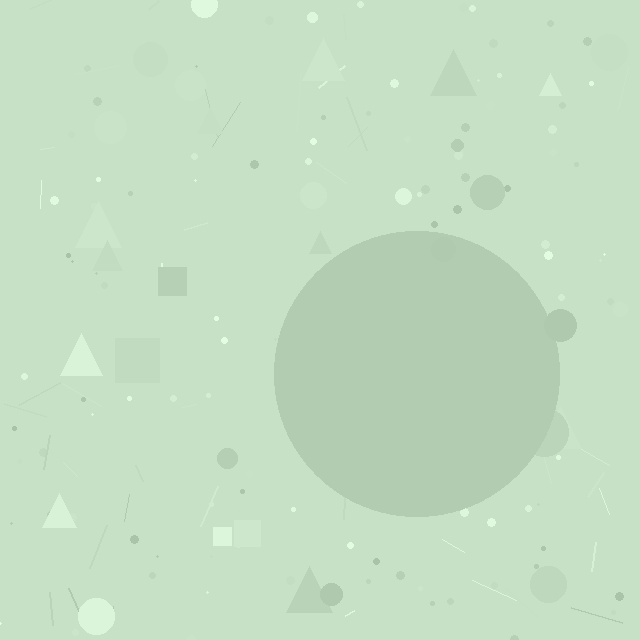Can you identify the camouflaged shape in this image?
The camouflaged shape is a circle.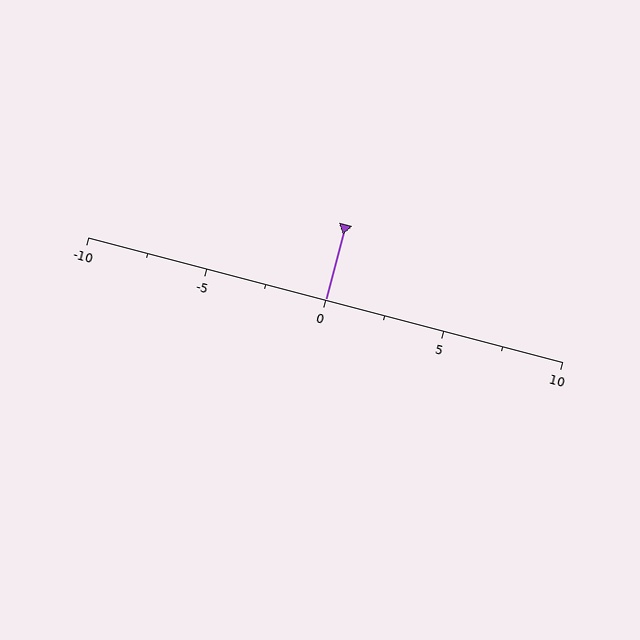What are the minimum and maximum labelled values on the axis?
The axis runs from -10 to 10.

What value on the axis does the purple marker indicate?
The marker indicates approximately 0.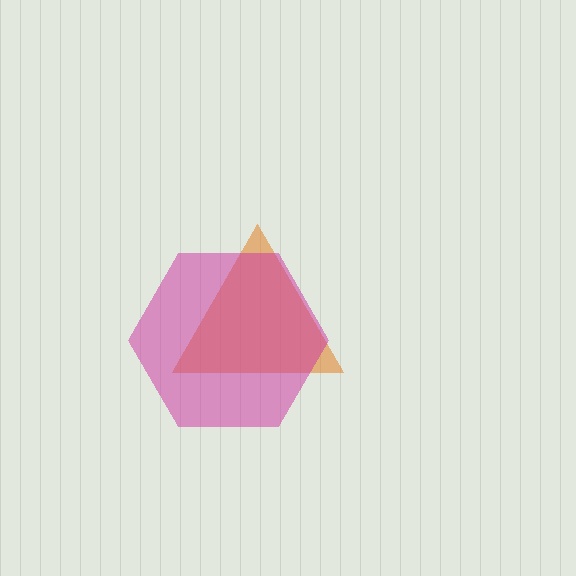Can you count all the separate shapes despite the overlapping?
Yes, there are 2 separate shapes.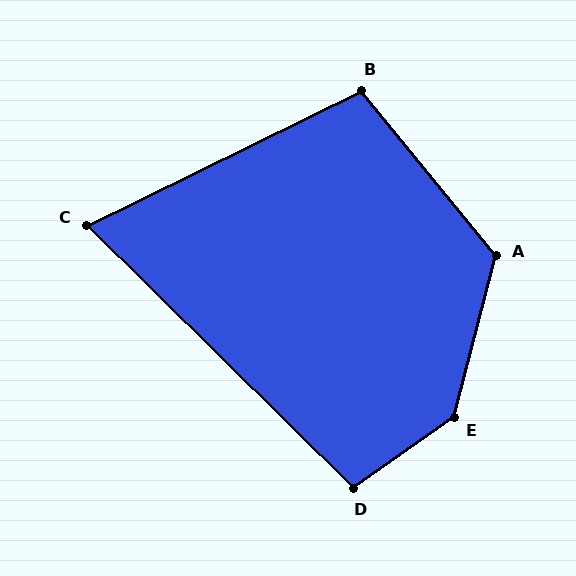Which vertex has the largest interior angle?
E, at approximately 140 degrees.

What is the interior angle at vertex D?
Approximately 100 degrees (obtuse).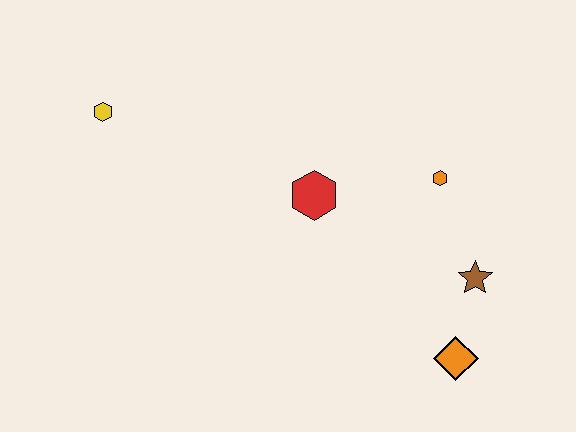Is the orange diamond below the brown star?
Yes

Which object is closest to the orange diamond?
The brown star is closest to the orange diamond.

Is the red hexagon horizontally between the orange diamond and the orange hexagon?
No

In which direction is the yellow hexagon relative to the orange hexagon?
The yellow hexagon is to the left of the orange hexagon.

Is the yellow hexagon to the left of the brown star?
Yes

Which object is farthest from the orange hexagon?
The yellow hexagon is farthest from the orange hexagon.